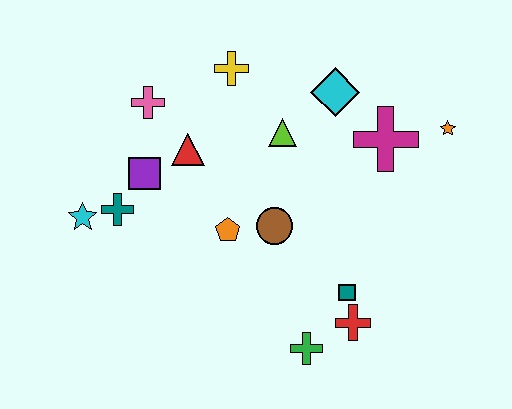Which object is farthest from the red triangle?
The orange star is farthest from the red triangle.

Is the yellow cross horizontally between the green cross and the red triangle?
Yes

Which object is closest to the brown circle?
The orange pentagon is closest to the brown circle.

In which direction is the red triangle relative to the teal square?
The red triangle is to the left of the teal square.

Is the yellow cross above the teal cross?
Yes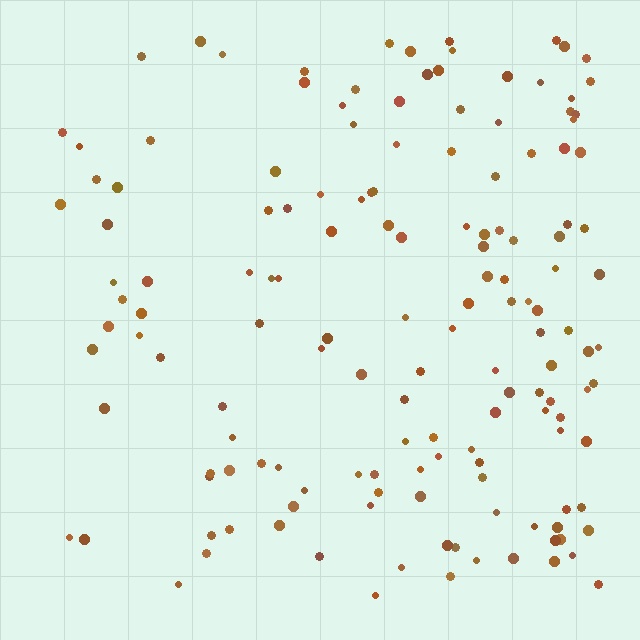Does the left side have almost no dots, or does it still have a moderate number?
Still a moderate number, just noticeably fewer than the right.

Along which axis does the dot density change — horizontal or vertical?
Horizontal.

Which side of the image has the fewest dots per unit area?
The left.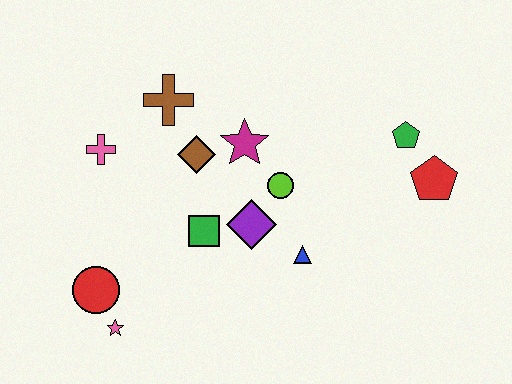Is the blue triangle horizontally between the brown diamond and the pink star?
No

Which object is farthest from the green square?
The red pentagon is farthest from the green square.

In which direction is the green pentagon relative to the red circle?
The green pentagon is to the right of the red circle.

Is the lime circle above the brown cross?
No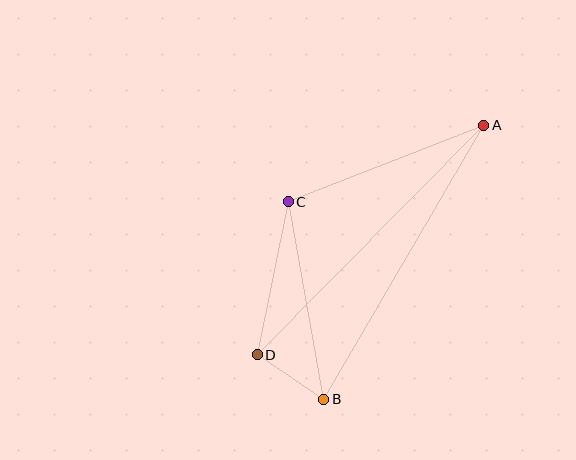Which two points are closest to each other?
Points B and D are closest to each other.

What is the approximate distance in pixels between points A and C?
The distance between A and C is approximately 210 pixels.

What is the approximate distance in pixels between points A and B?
The distance between A and B is approximately 318 pixels.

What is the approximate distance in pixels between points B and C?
The distance between B and C is approximately 201 pixels.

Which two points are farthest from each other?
Points A and D are farthest from each other.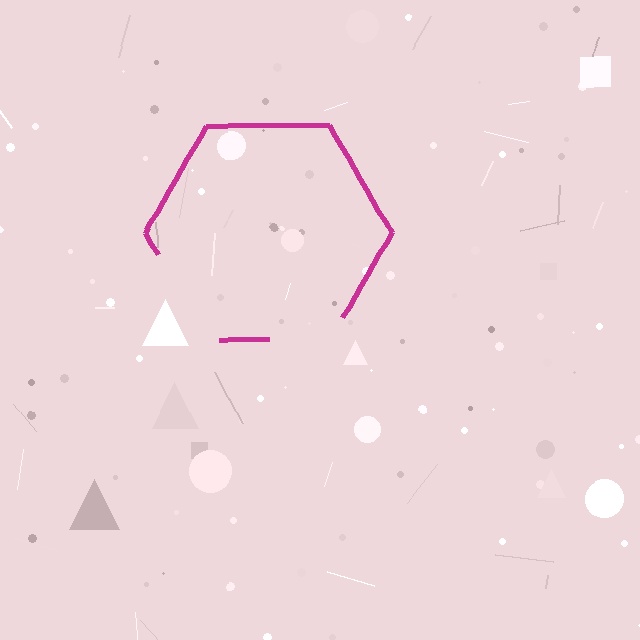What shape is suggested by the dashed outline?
The dashed outline suggests a hexagon.